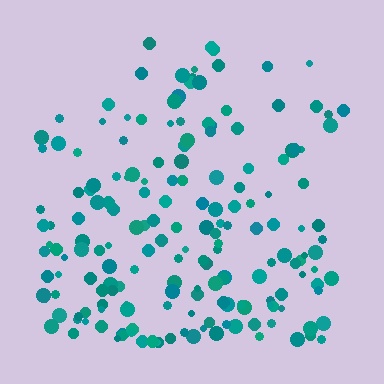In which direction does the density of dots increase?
From top to bottom, with the bottom side densest.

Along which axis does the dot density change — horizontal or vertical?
Vertical.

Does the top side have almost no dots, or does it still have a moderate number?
Still a moderate number, just noticeably fewer than the bottom.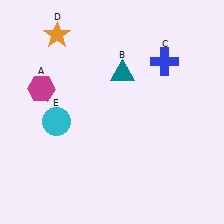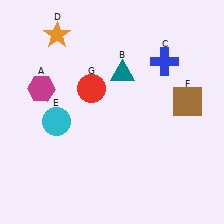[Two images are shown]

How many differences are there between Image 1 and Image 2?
There are 2 differences between the two images.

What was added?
A brown square (F), a red circle (G) were added in Image 2.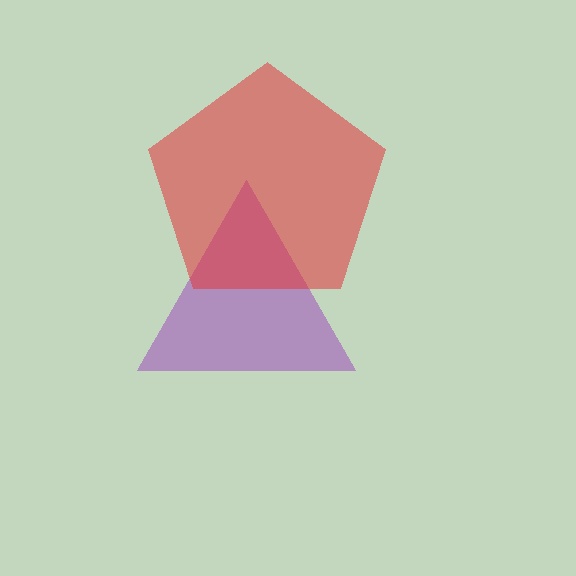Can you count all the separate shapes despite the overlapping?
Yes, there are 2 separate shapes.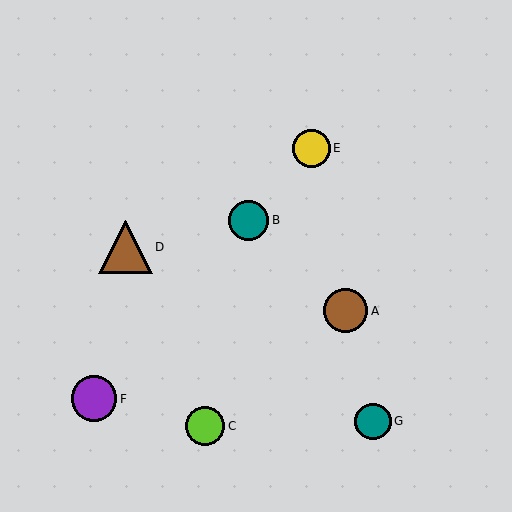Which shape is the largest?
The brown triangle (labeled D) is the largest.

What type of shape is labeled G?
Shape G is a teal circle.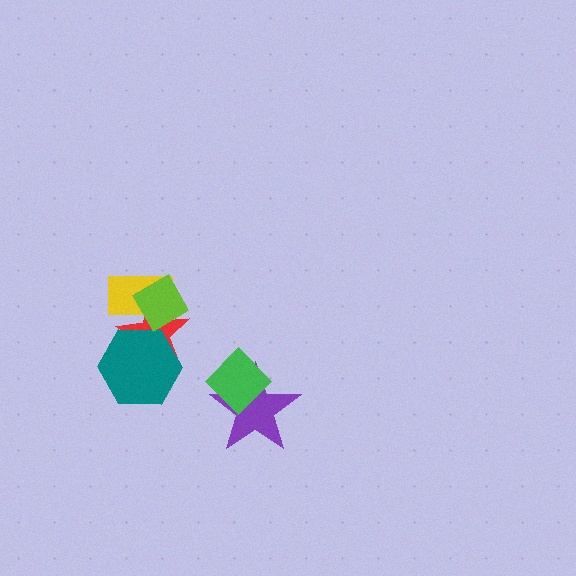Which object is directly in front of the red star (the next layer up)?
The teal hexagon is directly in front of the red star.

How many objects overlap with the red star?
3 objects overlap with the red star.